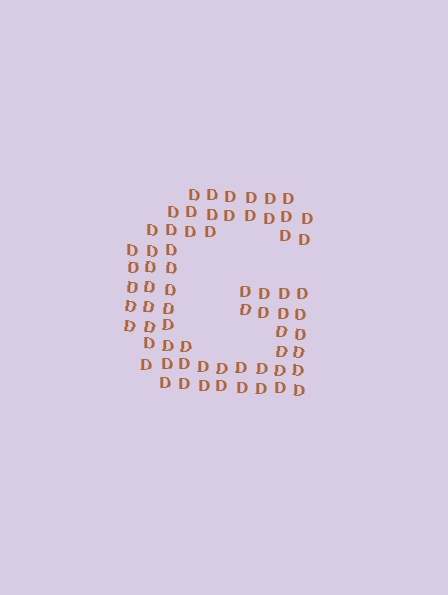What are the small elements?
The small elements are letter D's.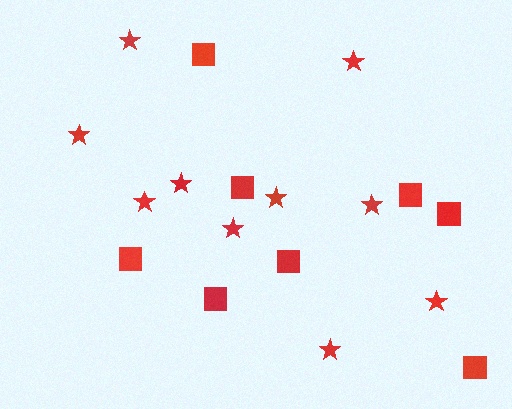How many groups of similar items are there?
There are 2 groups: one group of squares (8) and one group of stars (10).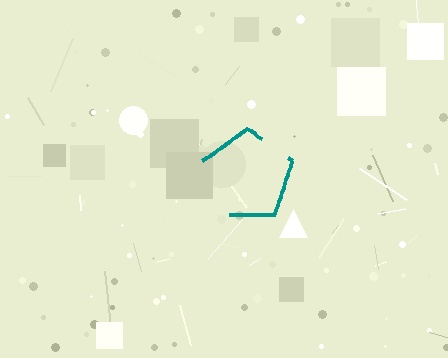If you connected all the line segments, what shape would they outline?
They would outline a pentagon.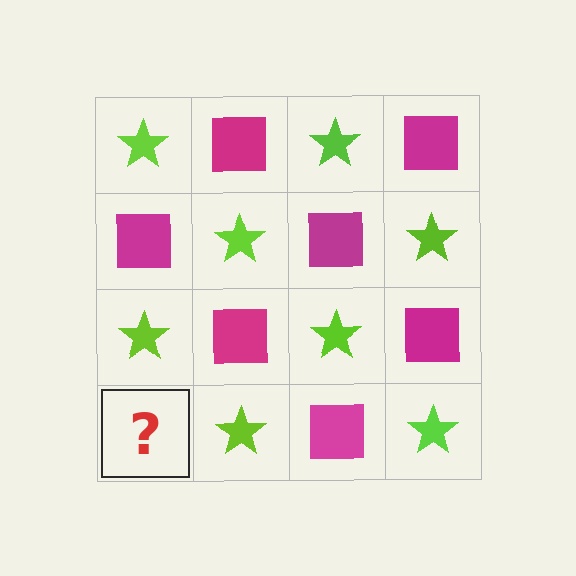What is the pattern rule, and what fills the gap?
The rule is that it alternates lime star and magenta square in a checkerboard pattern. The gap should be filled with a magenta square.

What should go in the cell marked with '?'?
The missing cell should contain a magenta square.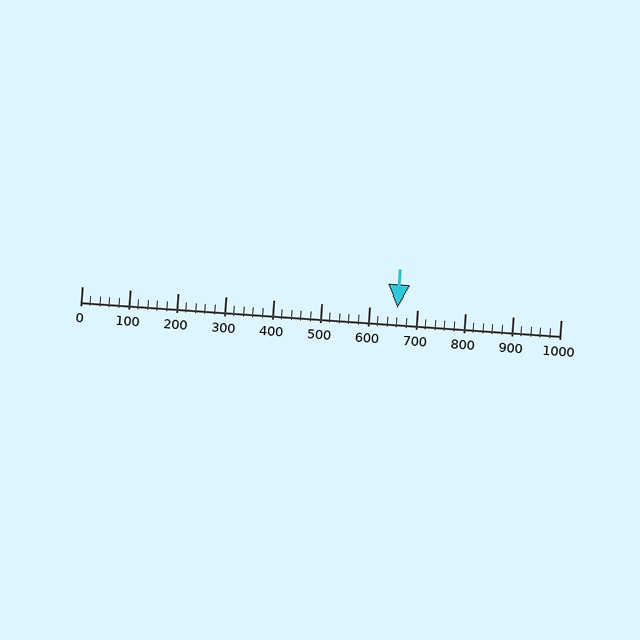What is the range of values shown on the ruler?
The ruler shows values from 0 to 1000.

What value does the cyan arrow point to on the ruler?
The cyan arrow points to approximately 660.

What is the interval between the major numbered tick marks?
The major tick marks are spaced 100 units apart.